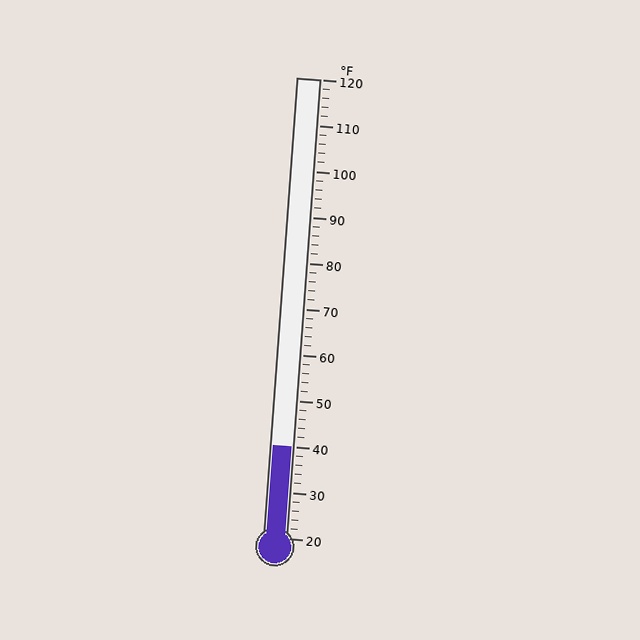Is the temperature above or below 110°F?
The temperature is below 110°F.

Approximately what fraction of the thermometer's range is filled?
The thermometer is filled to approximately 20% of its range.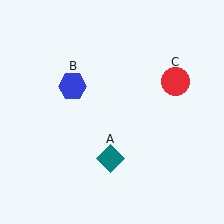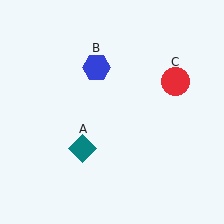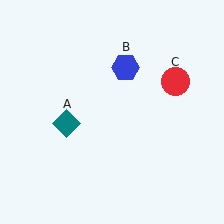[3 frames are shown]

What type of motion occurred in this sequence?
The teal diamond (object A), blue hexagon (object B) rotated clockwise around the center of the scene.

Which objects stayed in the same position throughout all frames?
Red circle (object C) remained stationary.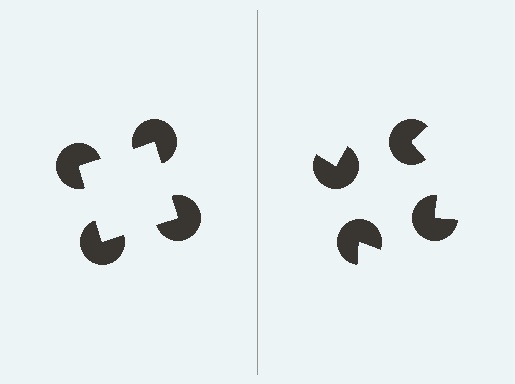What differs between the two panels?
The pac-man discs are positioned identically on both sides; only the wedge orientations differ. On the left they align to a square; on the right they are misaligned.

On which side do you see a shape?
An illusory square appears on the left side. On the right side the wedge cuts are rotated, so no coherent shape forms.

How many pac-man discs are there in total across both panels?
8 — 4 on each side.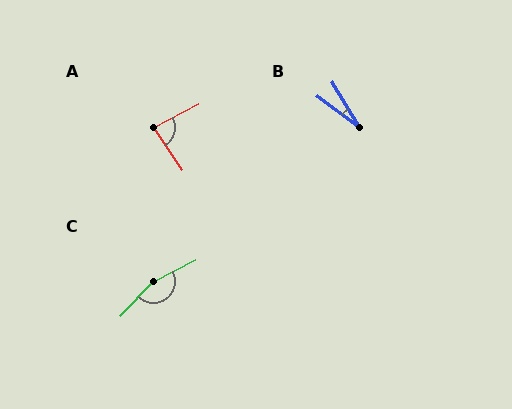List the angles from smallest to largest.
B (23°), A (84°), C (161°).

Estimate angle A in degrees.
Approximately 84 degrees.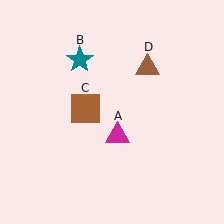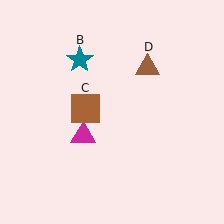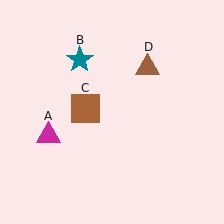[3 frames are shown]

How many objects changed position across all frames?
1 object changed position: magenta triangle (object A).